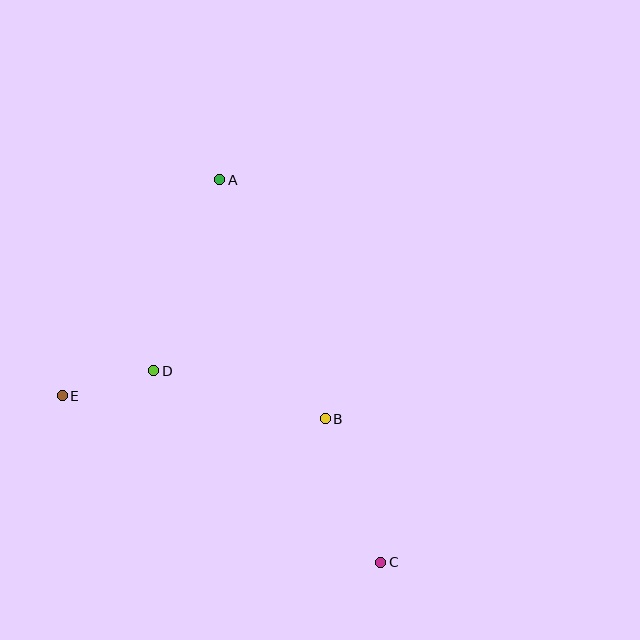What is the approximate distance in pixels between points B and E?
The distance between B and E is approximately 264 pixels.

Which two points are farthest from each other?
Points A and C are farthest from each other.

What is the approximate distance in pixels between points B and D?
The distance between B and D is approximately 178 pixels.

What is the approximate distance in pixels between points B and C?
The distance between B and C is approximately 154 pixels.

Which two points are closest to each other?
Points D and E are closest to each other.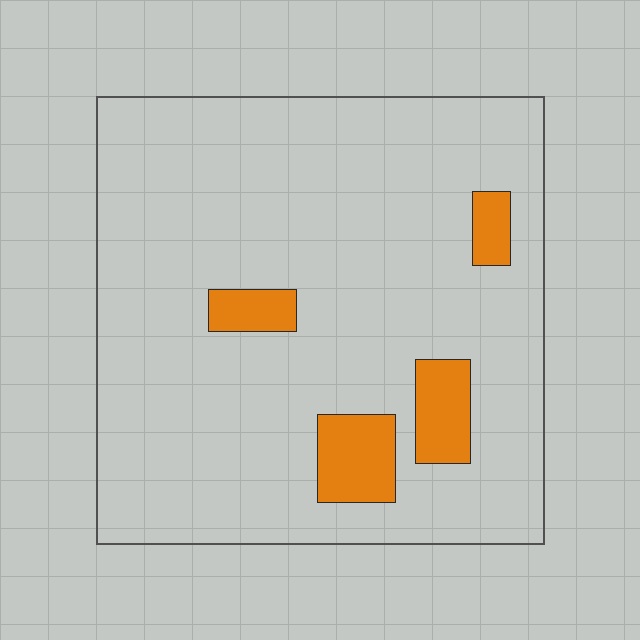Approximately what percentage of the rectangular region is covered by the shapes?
Approximately 10%.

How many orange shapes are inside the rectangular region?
4.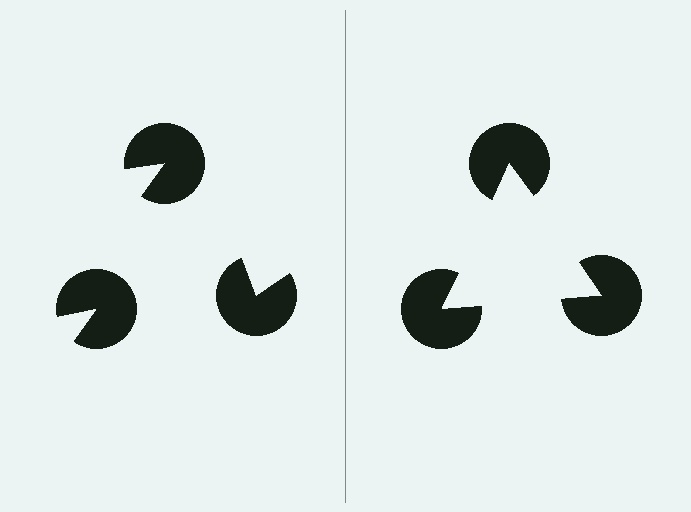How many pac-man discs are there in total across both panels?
6 — 3 on each side.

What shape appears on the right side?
An illusory triangle.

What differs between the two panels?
The pac-man discs are positioned identically on both sides; only the wedge orientations differ. On the right they align to a triangle; on the left they are misaligned.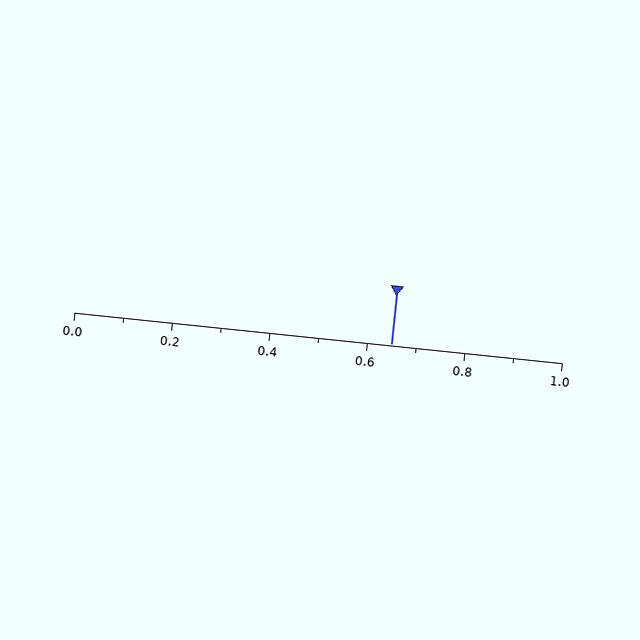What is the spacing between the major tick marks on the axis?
The major ticks are spaced 0.2 apart.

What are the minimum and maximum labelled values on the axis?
The axis runs from 0.0 to 1.0.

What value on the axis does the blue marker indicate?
The marker indicates approximately 0.65.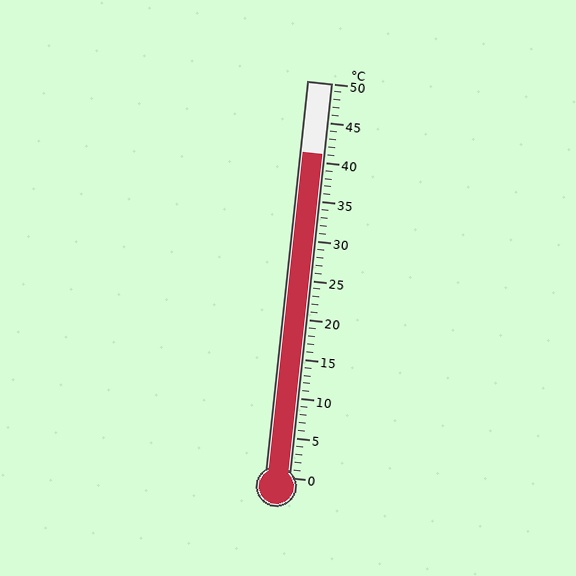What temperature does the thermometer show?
The thermometer shows approximately 41°C.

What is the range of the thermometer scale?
The thermometer scale ranges from 0°C to 50°C.